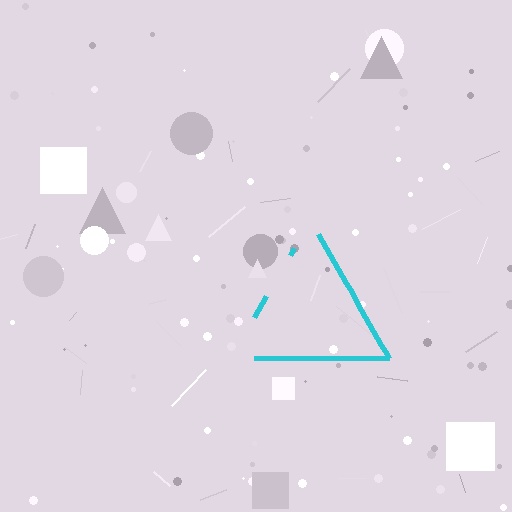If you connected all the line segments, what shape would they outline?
They would outline a triangle.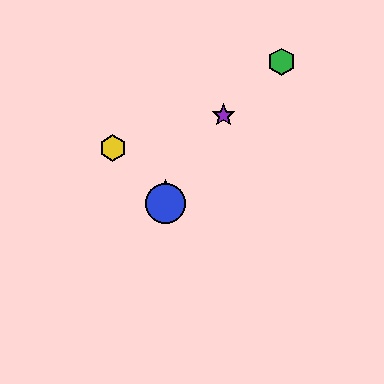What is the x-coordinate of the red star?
The red star is at x≈165.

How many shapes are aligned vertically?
2 shapes (the red star, the blue circle) are aligned vertically.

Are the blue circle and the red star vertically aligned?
Yes, both are at x≈165.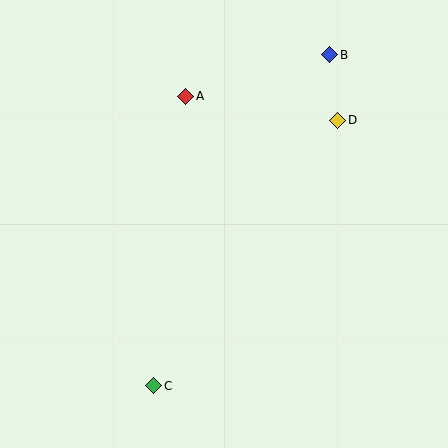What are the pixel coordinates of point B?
Point B is at (329, 55).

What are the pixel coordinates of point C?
Point C is at (154, 386).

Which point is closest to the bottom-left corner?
Point C is closest to the bottom-left corner.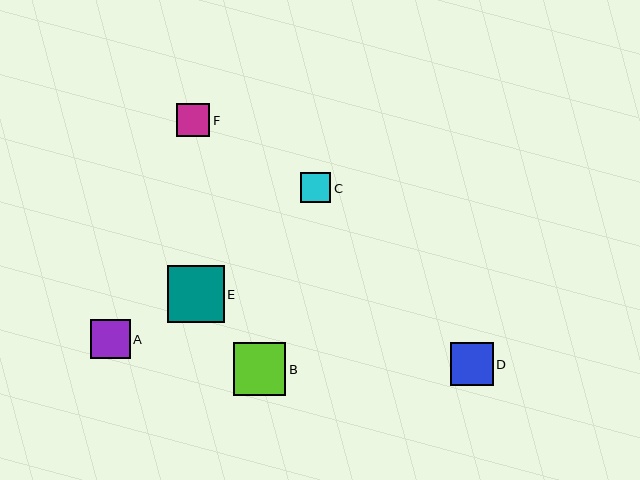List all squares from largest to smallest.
From largest to smallest: E, B, D, A, F, C.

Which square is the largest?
Square E is the largest with a size of approximately 57 pixels.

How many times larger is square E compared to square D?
Square E is approximately 1.3 times the size of square D.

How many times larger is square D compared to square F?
Square D is approximately 1.3 times the size of square F.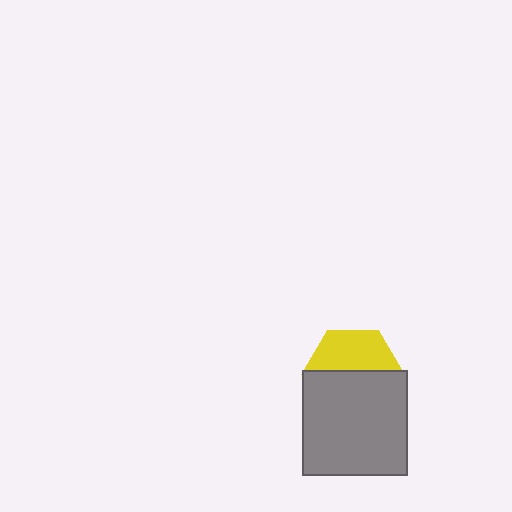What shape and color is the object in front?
The object in front is a gray square.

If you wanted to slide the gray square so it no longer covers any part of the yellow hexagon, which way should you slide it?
Slide it down — that is the most direct way to separate the two shapes.